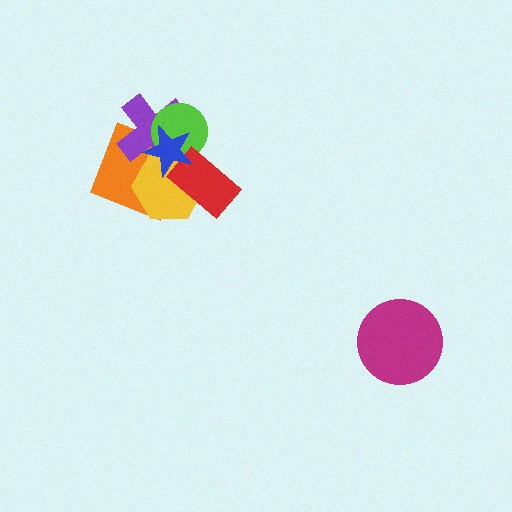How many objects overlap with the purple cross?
4 objects overlap with the purple cross.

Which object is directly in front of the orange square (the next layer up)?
The yellow hexagon is directly in front of the orange square.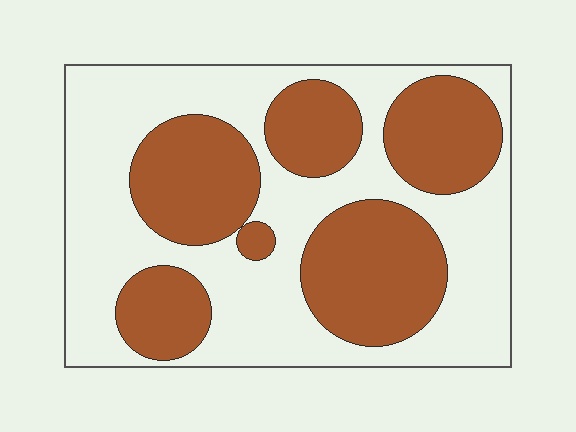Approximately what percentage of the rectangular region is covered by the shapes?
Approximately 45%.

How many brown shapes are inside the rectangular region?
6.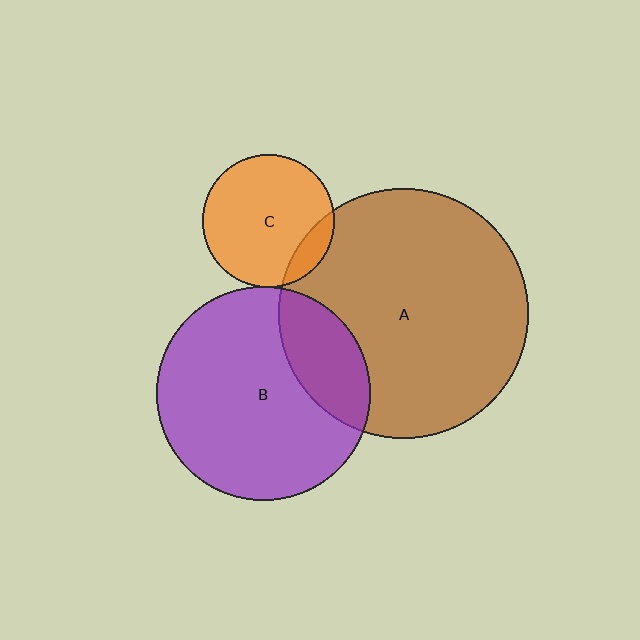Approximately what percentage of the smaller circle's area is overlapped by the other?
Approximately 20%.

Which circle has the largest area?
Circle A (brown).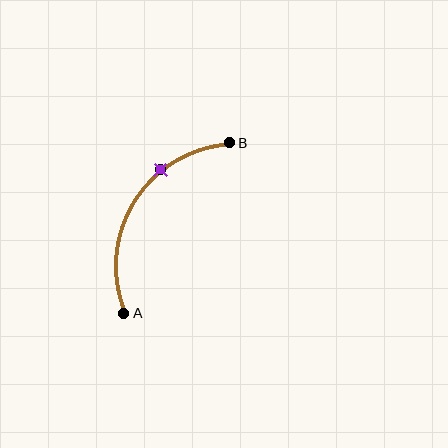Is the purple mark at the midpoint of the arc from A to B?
No. The purple mark lies on the arc but is closer to endpoint B. The arc midpoint would be at the point on the curve equidistant along the arc from both A and B.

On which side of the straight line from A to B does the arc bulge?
The arc bulges to the left of the straight line connecting A and B.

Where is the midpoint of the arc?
The arc midpoint is the point on the curve farthest from the straight line joining A and B. It sits to the left of that line.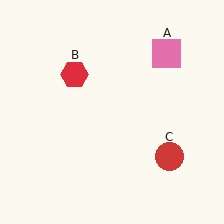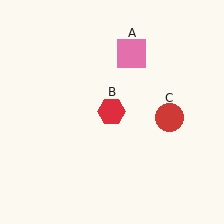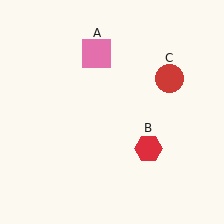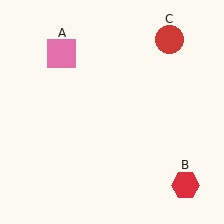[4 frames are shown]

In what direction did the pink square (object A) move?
The pink square (object A) moved left.